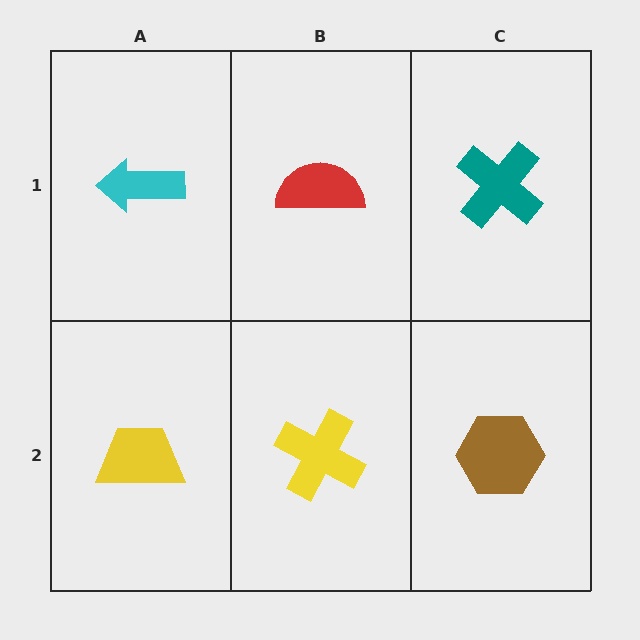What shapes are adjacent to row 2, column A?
A cyan arrow (row 1, column A), a yellow cross (row 2, column B).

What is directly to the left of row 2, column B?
A yellow trapezoid.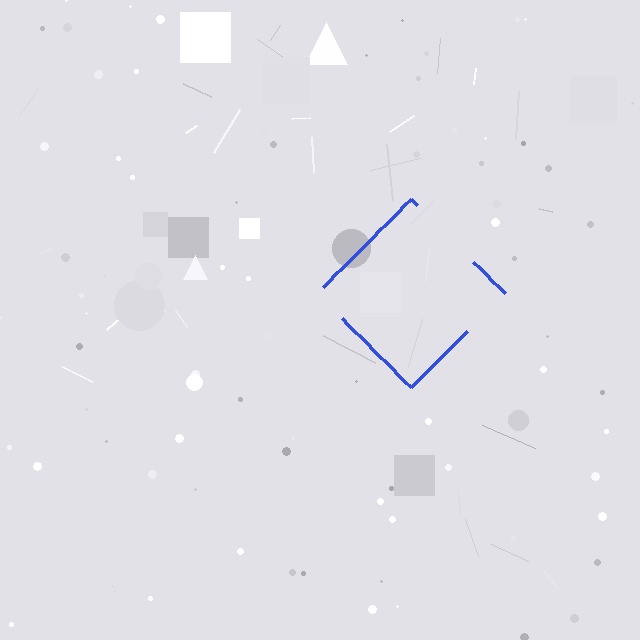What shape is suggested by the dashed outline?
The dashed outline suggests a diamond.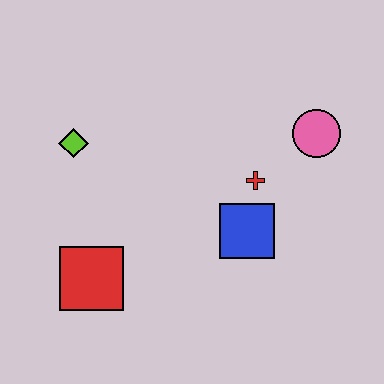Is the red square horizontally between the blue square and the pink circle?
No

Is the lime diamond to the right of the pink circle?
No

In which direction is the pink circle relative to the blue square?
The pink circle is above the blue square.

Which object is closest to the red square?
The lime diamond is closest to the red square.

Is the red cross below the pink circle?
Yes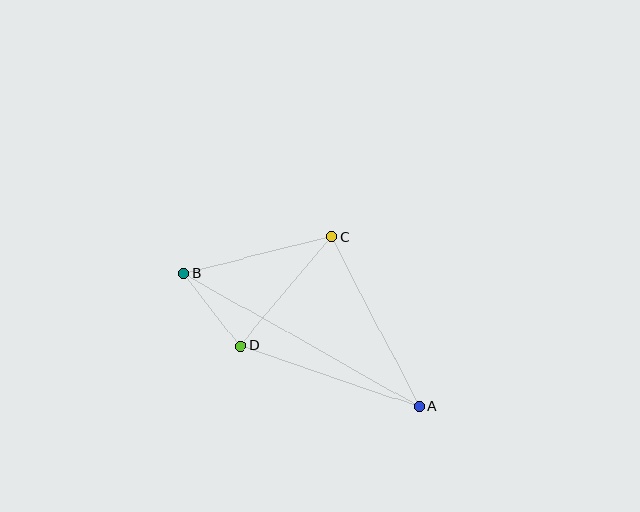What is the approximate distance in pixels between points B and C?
The distance between B and C is approximately 152 pixels.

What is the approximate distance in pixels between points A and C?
The distance between A and C is approximately 191 pixels.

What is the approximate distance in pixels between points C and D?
The distance between C and D is approximately 142 pixels.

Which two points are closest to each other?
Points B and D are closest to each other.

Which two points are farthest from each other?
Points A and B are farthest from each other.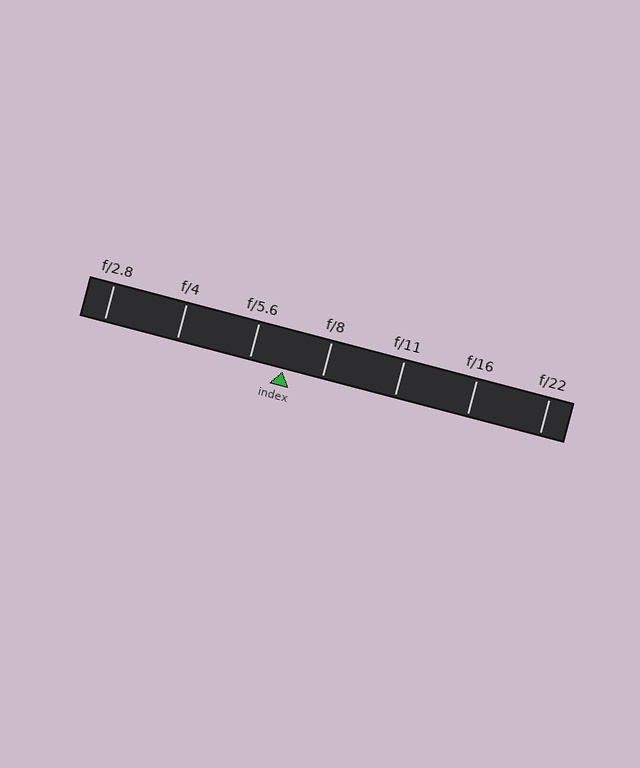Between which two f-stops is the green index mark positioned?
The index mark is between f/5.6 and f/8.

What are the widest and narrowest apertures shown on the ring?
The widest aperture shown is f/2.8 and the narrowest is f/22.